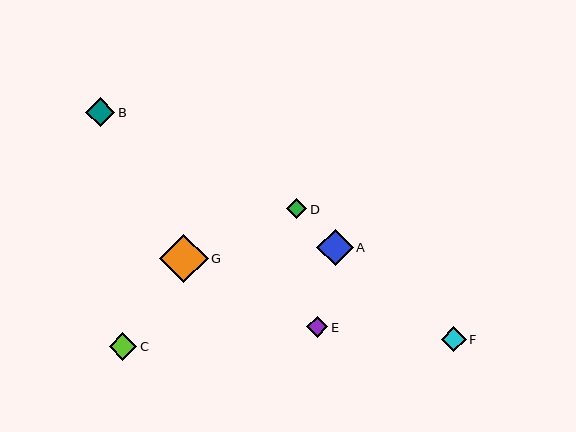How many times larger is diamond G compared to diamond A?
Diamond G is approximately 1.3 times the size of diamond A.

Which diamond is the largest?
Diamond G is the largest with a size of approximately 48 pixels.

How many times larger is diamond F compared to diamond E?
Diamond F is approximately 1.2 times the size of diamond E.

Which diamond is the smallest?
Diamond D is the smallest with a size of approximately 20 pixels.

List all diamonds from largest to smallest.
From largest to smallest: G, A, B, C, F, E, D.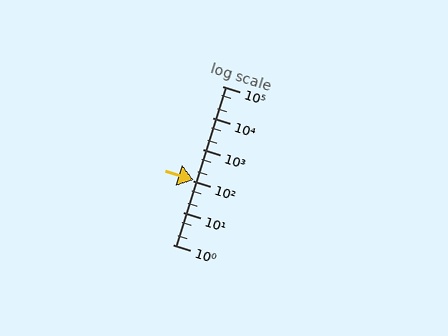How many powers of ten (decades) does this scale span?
The scale spans 5 decades, from 1 to 100000.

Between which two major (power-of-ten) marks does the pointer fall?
The pointer is between 100 and 1000.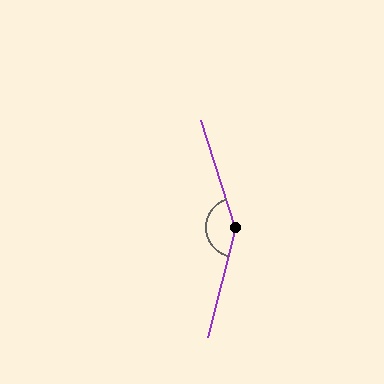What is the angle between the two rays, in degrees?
Approximately 148 degrees.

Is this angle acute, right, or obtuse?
It is obtuse.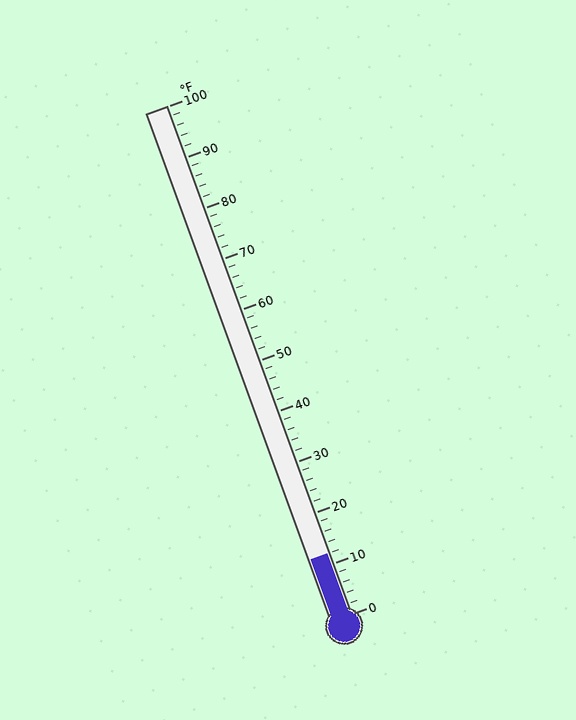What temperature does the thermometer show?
The thermometer shows approximately 12°F.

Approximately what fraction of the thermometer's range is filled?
The thermometer is filled to approximately 10% of its range.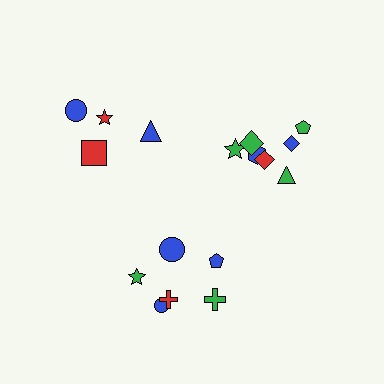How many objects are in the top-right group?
There are 7 objects.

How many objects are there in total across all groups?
There are 17 objects.